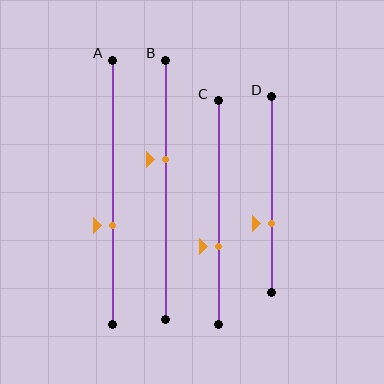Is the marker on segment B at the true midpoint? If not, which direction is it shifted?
No, the marker on segment B is shifted upward by about 12% of the segment length.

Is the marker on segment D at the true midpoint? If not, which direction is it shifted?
No, the marker on segment D is shifted downward by about 15% of the segment length.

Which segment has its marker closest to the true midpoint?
Segment B has its marker closest to the true midpoint.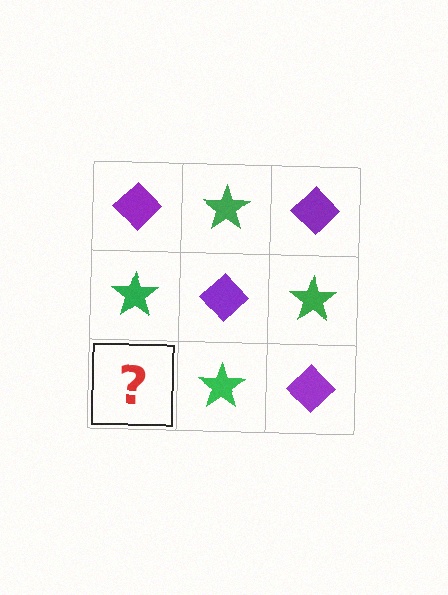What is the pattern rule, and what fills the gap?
The rule is that it alternates purple diamond and green star in a checkerboard pattern. The gap should be filled with a purple diamond.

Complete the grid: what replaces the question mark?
The question mark should be replaced with a purple diamond.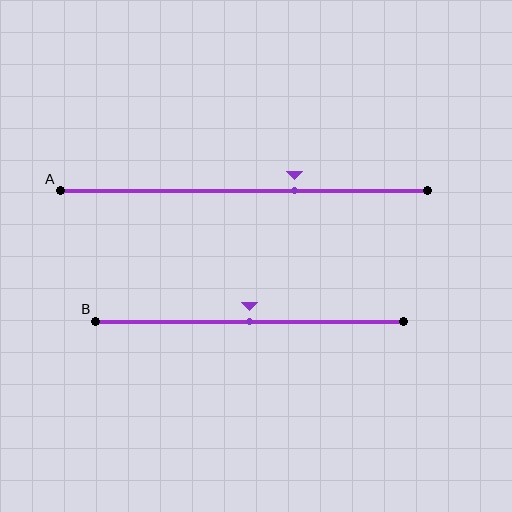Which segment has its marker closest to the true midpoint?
Segment B has its marker closest to the true midpoint.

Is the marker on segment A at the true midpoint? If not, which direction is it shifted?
No, the marker on segment A is shifted to the right by about 14% of the segment length.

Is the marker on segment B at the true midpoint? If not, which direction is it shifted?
Yes, the marker on segment B is at the true midpoint.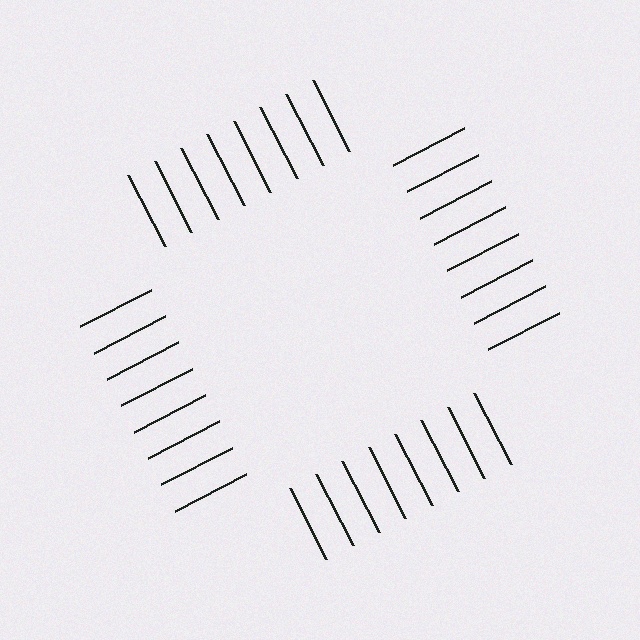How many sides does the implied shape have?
4 sides — the line-ends trace a square.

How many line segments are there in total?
32 — 8 along each of the 4 edges.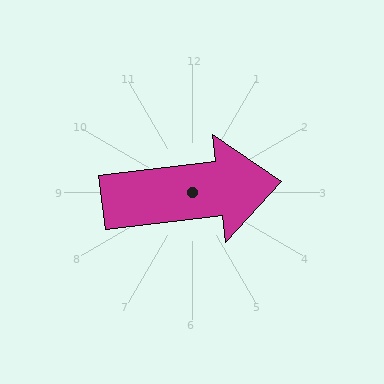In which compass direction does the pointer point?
East.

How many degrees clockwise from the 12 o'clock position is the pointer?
Approximately 83 degrees.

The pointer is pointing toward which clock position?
Roughly 3 o'clock.